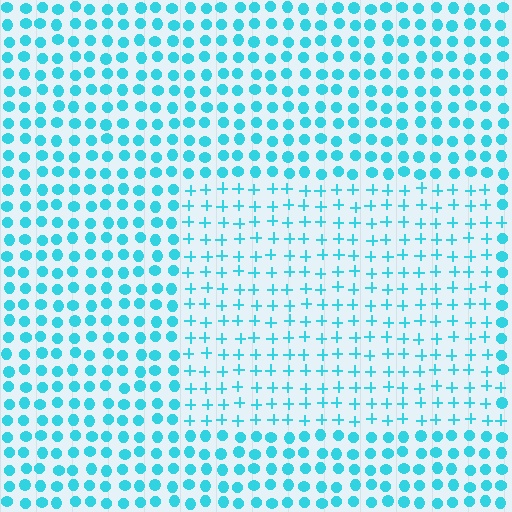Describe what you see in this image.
The image is filled with small cyan elements arranged in a uniform grid. A rectangle-shaped region contains plus signs, while the surrounding area contains circles. The boundary is defined purely by the change in element shape.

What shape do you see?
I see a rectangle.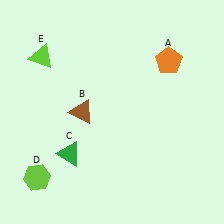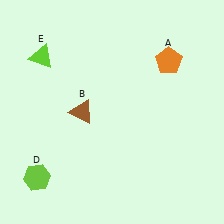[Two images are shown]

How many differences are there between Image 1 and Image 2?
There is 1 difference between the two images.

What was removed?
The green triangle (C) was removed in Image 2.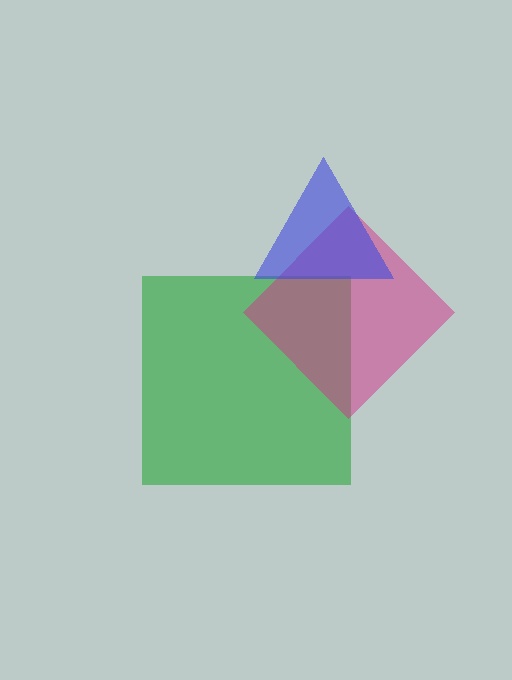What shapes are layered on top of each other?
The layered shapes are: a green square, a magenta diamond, a blue triangle.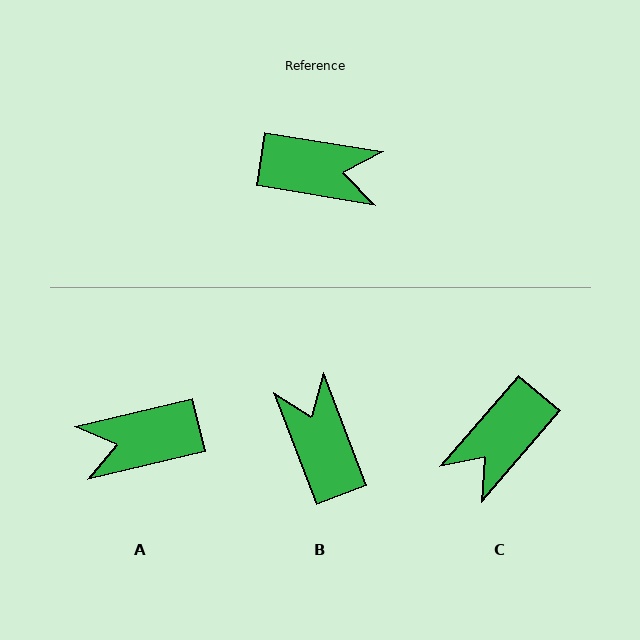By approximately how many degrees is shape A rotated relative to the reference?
Approximately 157 degrees clockwise.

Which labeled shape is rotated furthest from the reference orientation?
A, about 157 degrees away.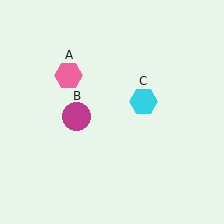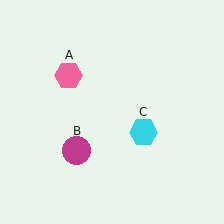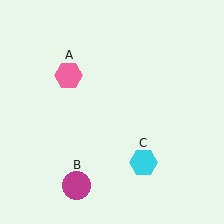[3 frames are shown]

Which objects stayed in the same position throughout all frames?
Pink hexagon (object A) remained stationary.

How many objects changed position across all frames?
2 objects changed position: magenta circle (object B), cyan hexagon (object C).